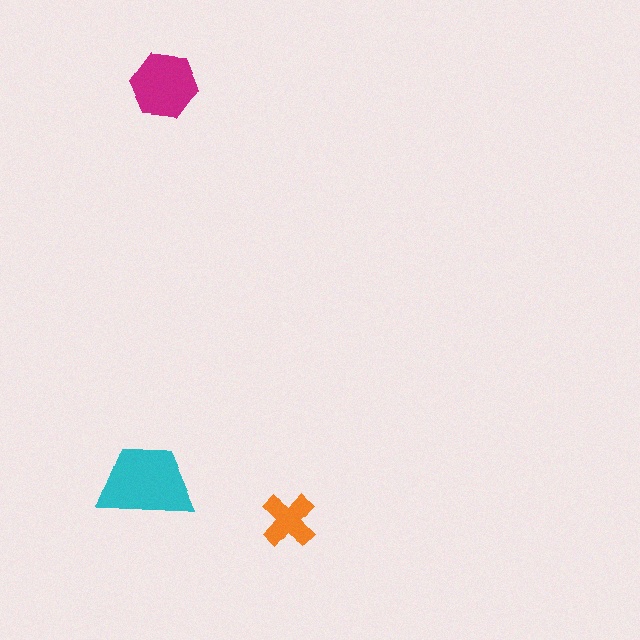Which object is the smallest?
The orange cross.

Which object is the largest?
The cyan trapezoid.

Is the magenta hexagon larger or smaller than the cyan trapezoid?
Smaller.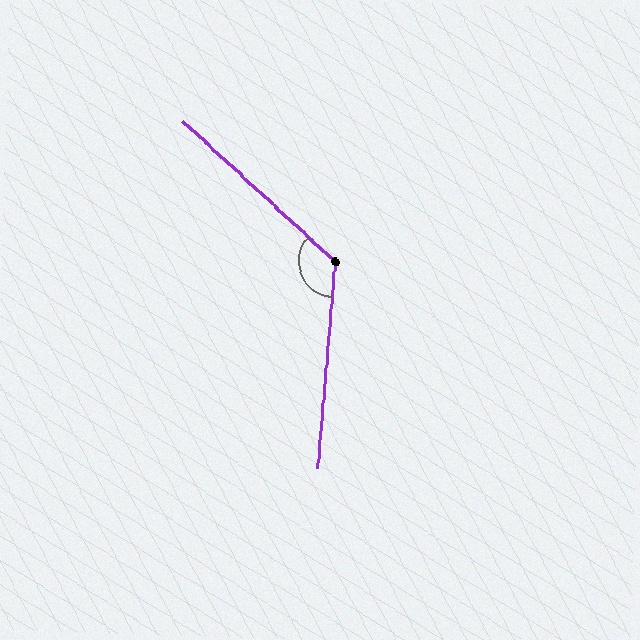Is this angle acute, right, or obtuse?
It is obtuse.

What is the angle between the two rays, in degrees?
Approximately 128 degrees.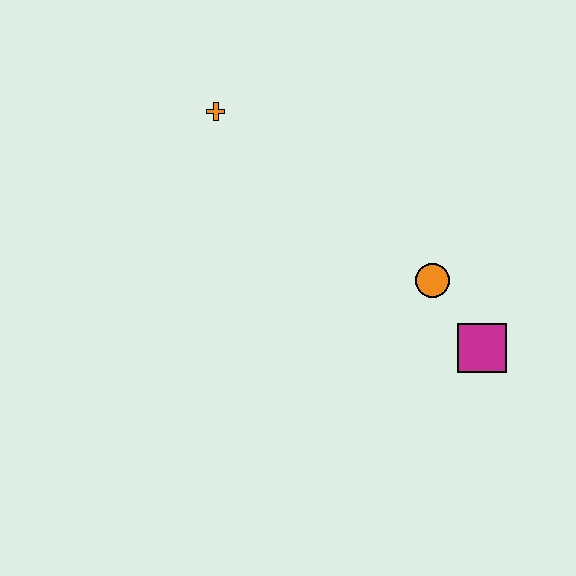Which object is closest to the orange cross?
The orange circle is closest to the orange cross.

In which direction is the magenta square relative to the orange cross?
The magenta square is to the right of the orange cross.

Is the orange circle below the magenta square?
No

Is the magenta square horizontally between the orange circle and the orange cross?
No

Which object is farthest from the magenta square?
The orange cross is farthest from the magenta square.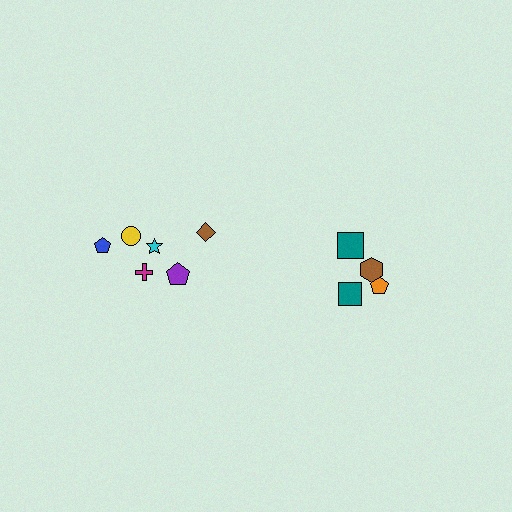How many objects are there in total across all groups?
There are 10 objects.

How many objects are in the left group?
There are 6 objects.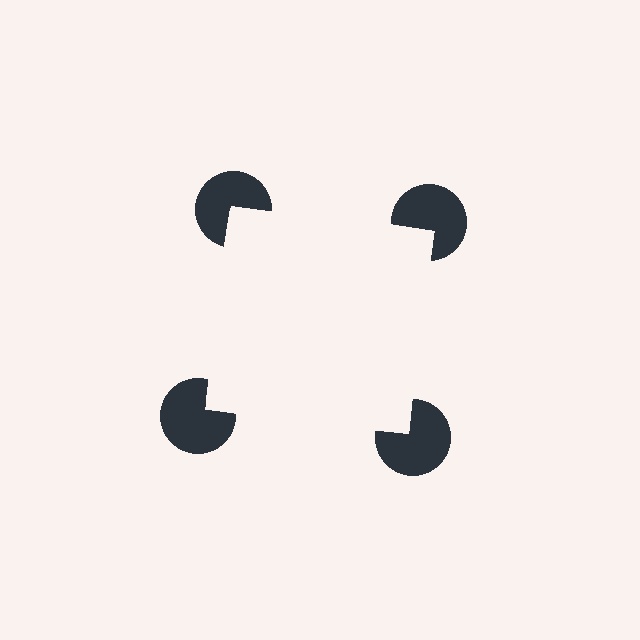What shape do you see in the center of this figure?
An illusory square — its edges are inferred from the aligned wedge cuts in the pac-man discs, not physically drawn.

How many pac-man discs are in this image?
There are 4 — one at each vertex of the illusory square.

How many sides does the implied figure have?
4 sides.